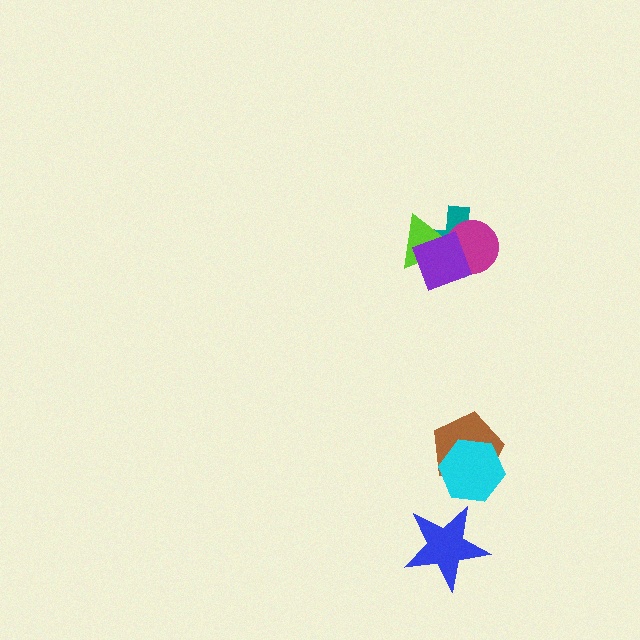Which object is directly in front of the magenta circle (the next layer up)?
The lime triangle is directly in front of the magenta circle.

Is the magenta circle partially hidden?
Yes, it is partially covered by another shape.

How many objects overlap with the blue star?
0 objects overlap with the blue star.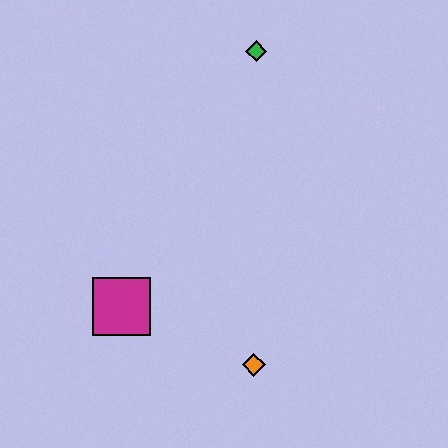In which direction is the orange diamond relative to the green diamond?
The orange diamond is below the green diamond.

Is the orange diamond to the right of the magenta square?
Yes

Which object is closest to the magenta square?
The orange diamond is closest to the magenta square.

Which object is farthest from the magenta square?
The green diamond is farthest from the magenta square.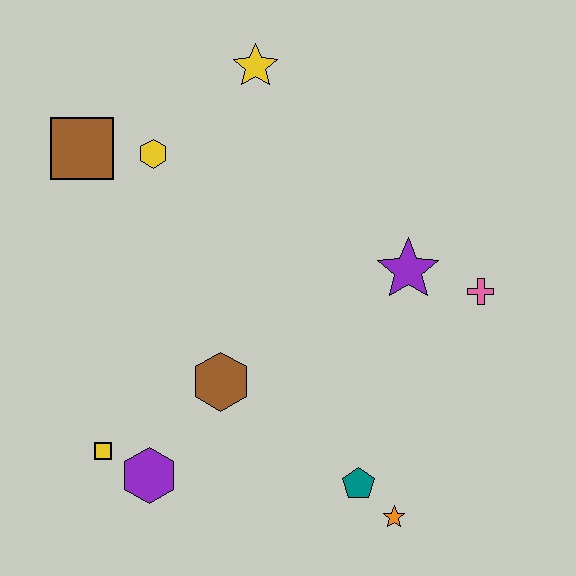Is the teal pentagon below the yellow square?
Yes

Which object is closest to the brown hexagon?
The purple hexagon is closest to the brown hexagon.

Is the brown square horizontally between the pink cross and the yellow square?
No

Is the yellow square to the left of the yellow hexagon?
Yes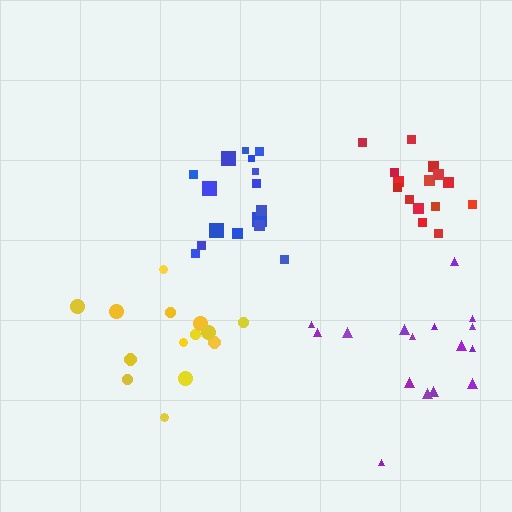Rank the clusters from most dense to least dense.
blue, red, yellow, purple.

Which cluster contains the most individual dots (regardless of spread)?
Blue (16).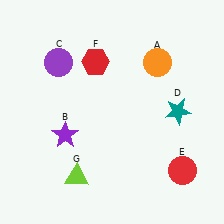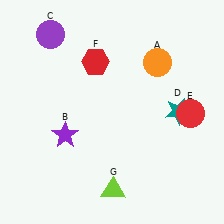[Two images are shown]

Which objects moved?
The objects that moved are: the purple circle (C), the red circle (E), the lime triangle (G).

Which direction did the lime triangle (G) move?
The lime triangle (G) moved right.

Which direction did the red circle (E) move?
The red circle (E) moved up.